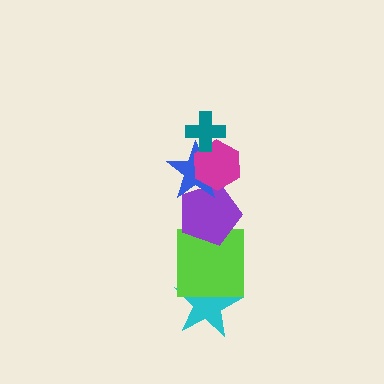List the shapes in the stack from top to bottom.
From top to bottom: the teal cross, the magenta hexagon, the blue star, the purple pentagon, the lime square, the cyan star.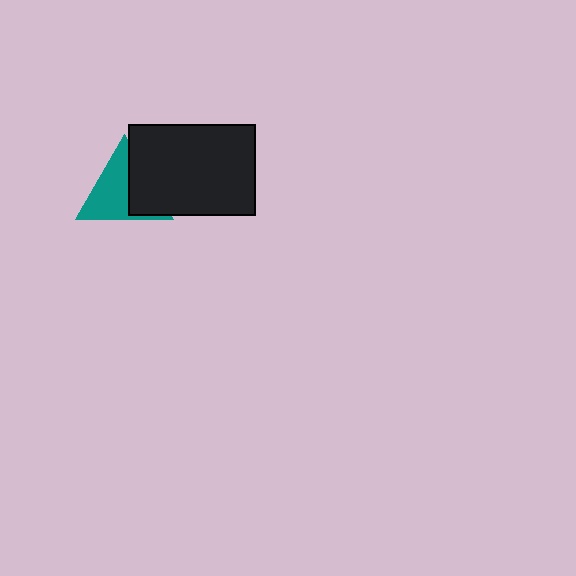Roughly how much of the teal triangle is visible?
About half of it is visible (roughly 60%).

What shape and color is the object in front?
The object in front is a black rectangle.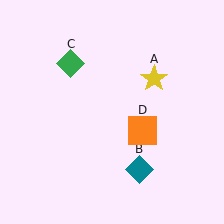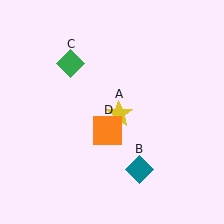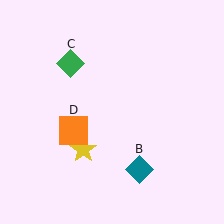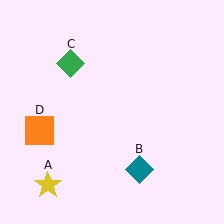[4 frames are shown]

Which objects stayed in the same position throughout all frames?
Teal diamond (object B) and green diamond (object C) remained stationary.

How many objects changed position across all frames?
2 objects changed position: yellow star (object A), orange square (object D).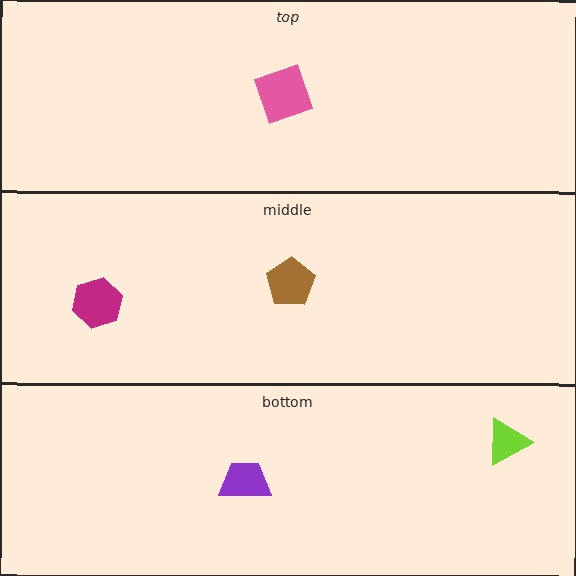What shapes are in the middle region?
The magenta hexagon, the brown pentagon.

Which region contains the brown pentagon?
The middle region.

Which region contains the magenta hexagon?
The middle region.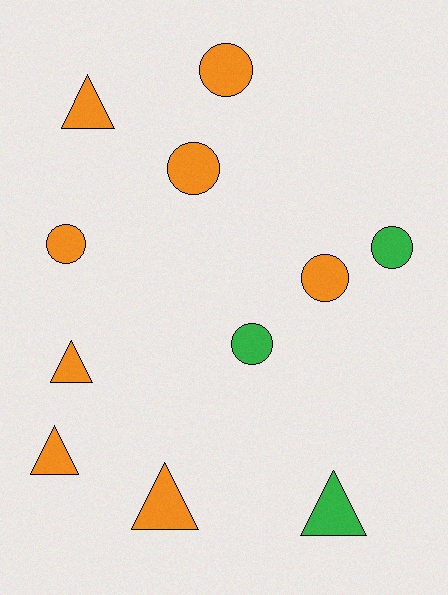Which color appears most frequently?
Orange, with 8 objects.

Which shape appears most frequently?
Circle, with 6 objects.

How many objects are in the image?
There are 11 objects.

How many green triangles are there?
There is 1 green triangle.